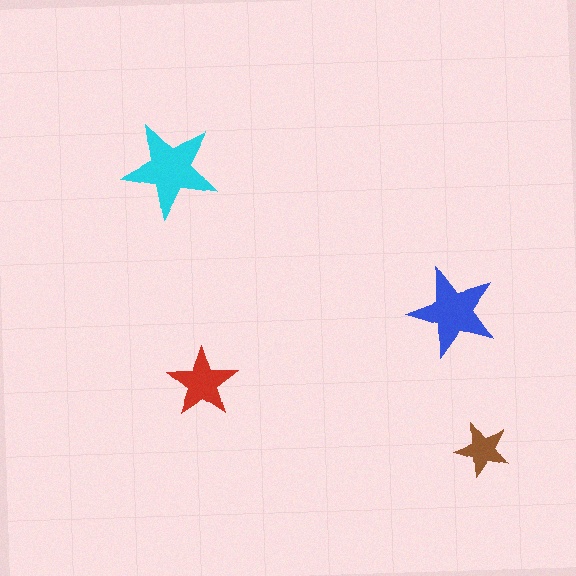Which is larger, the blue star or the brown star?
The blue one.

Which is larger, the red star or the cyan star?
The cyan one.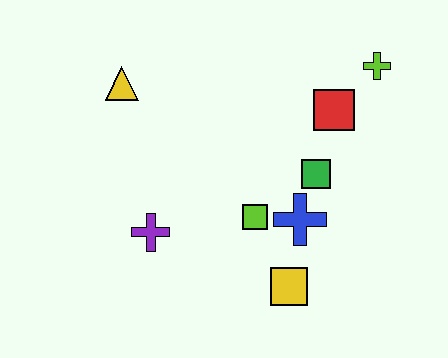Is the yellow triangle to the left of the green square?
Yes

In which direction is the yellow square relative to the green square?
The yellow square is below the green square.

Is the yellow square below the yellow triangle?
Yes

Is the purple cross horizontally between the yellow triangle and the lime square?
Yes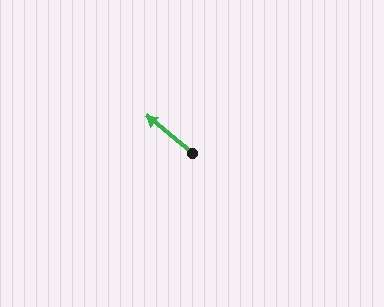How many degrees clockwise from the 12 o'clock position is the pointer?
Approximately 310 degrees.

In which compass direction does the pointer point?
Northwest.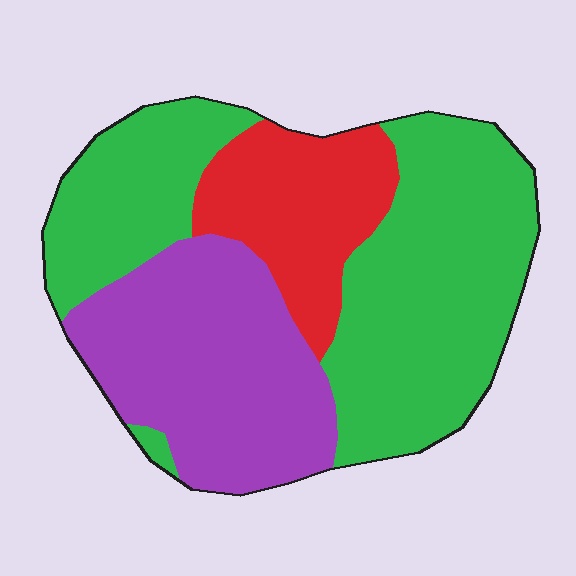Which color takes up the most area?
Green, at roughly 50%.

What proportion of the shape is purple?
Purple covers about 30% of the shape.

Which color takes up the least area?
Red, at roughly 20%.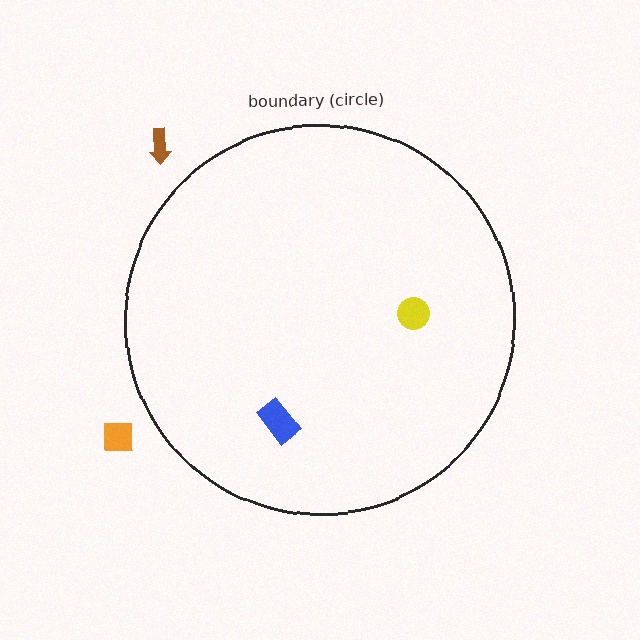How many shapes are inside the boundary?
2 inside, 2 outside.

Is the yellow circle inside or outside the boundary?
Inside.